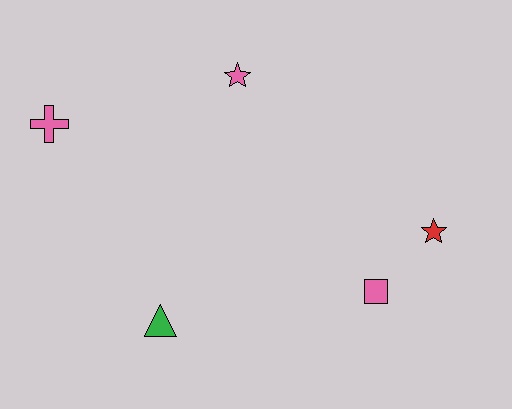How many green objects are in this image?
There is 1 green object.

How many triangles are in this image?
There is 1 triangle.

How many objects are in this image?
There are 5 objects.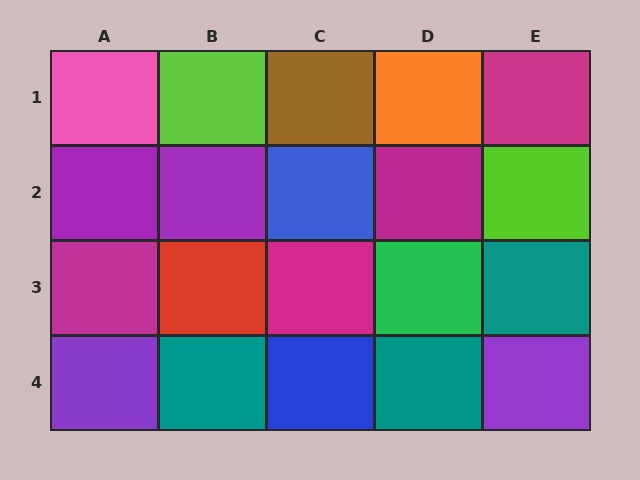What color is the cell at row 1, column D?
Orange.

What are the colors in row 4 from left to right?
Purple, teal, blue, teal, purple.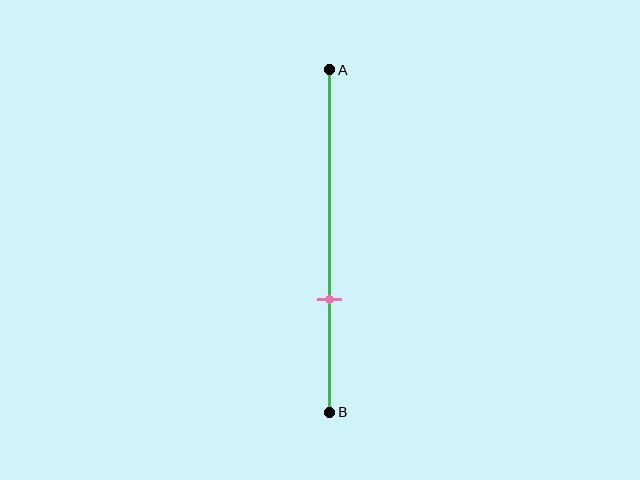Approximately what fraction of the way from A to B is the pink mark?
The pink mark is approximately 65% of the way from A to B.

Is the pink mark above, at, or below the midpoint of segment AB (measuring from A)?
The pink mark is below the midpoint of segment AB.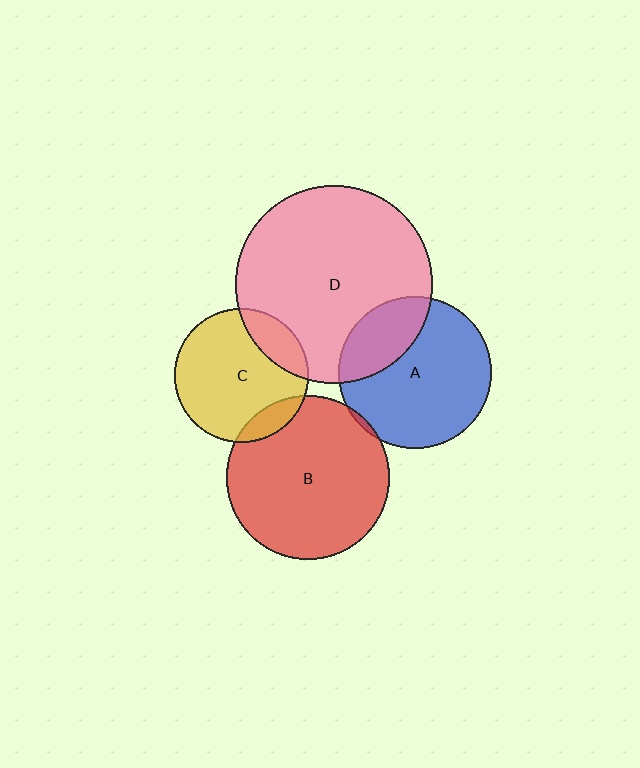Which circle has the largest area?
Circle D (pink).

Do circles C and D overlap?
Yes.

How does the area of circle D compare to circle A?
Approximately 1.7 times.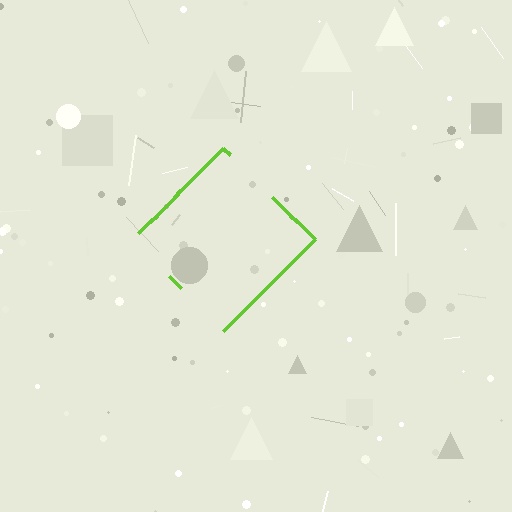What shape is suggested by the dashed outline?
The dashed outline suggests a diamond.